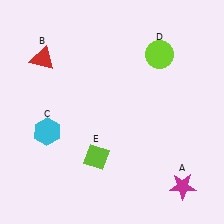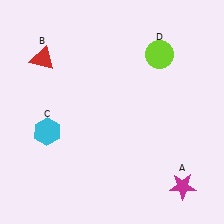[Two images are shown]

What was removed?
The lime diamond (E) was removed in Image 2.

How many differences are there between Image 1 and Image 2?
There is 1 difference between the two images.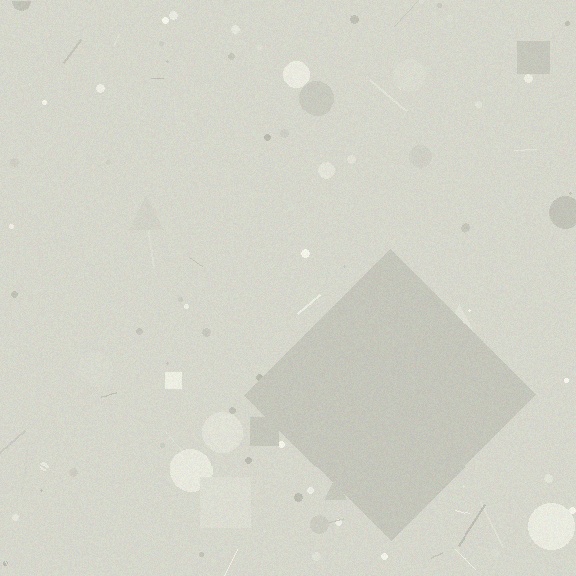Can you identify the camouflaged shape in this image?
The camouflaged shape is a diamond.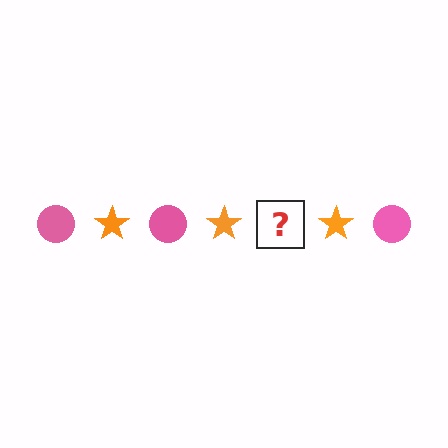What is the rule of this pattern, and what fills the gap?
The rule is that the pattern alternates between pink circle and orange star. The gap should be filled with a pink circle.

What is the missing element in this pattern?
The missing element is a pink circle.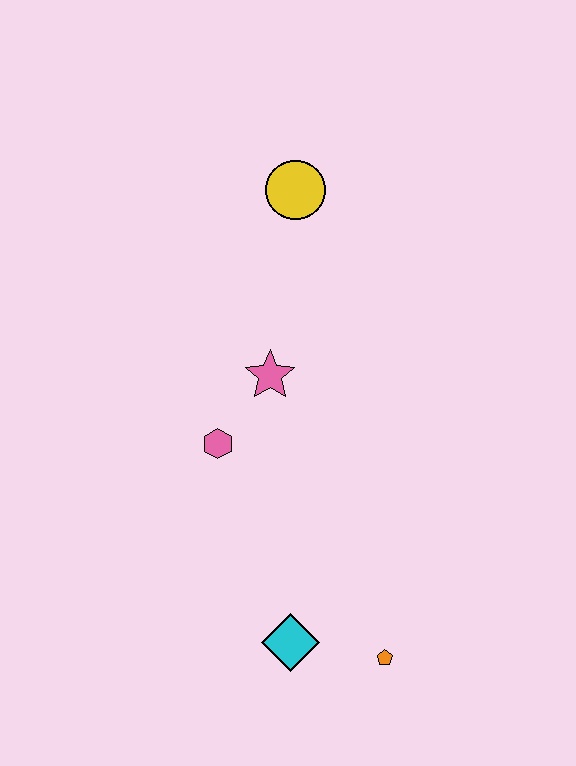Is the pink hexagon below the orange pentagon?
No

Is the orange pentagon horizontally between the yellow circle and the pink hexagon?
No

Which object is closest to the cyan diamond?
The orange pentagon is closest to the cyan diamond.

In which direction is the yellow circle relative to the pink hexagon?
The yellow circle is above the pink hexagon.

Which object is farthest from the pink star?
The orange pentagon is farthest from the pink star.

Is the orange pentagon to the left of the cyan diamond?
No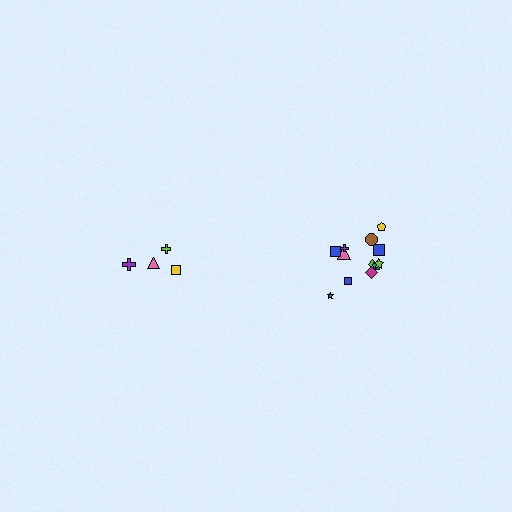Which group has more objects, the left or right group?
The right group.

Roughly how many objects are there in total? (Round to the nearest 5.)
Roughly 15 objects in total.